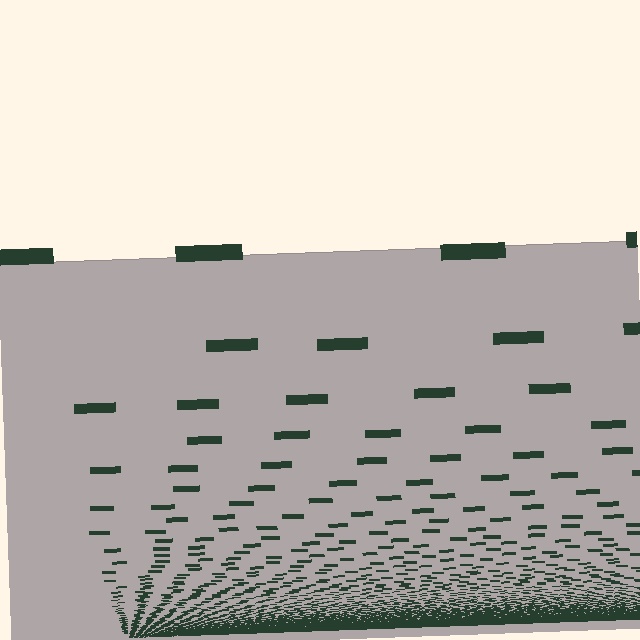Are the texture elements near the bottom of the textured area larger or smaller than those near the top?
Smaller. The gradient is inverted — elements near the bottom are smaller and denser.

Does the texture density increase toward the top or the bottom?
Density increases toward the bottom.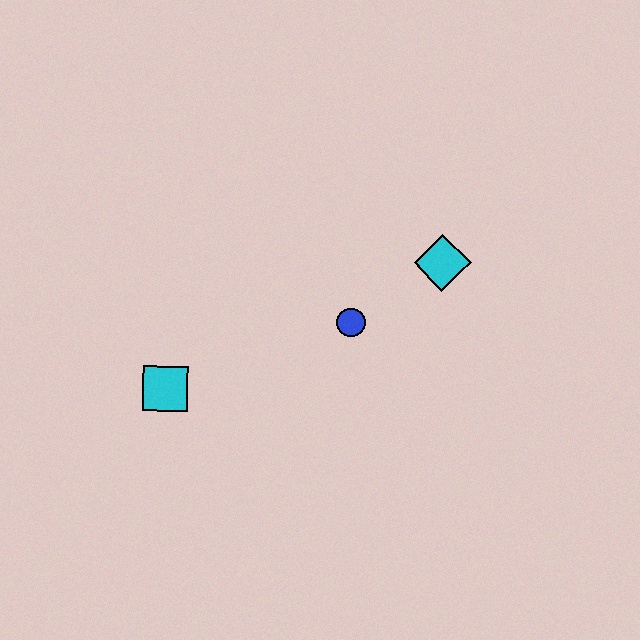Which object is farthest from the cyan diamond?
The cyan square is farthest from the cyan diamond.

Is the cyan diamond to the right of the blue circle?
Yes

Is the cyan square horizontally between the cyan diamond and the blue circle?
No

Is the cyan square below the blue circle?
Yes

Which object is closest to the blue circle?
The cyan diamond is closest to the blue circle.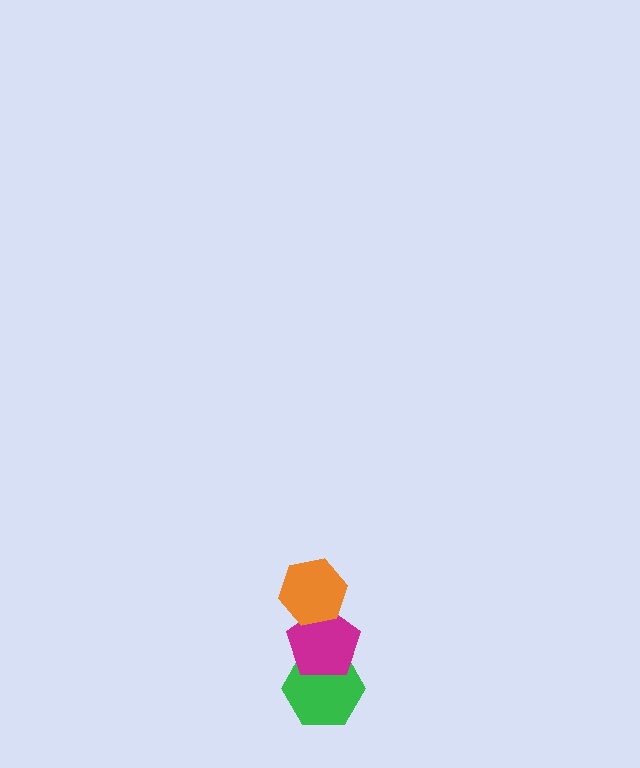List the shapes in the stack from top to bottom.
From top to bottom: the orange hexagon, the magenta pentagon, the green hexagon.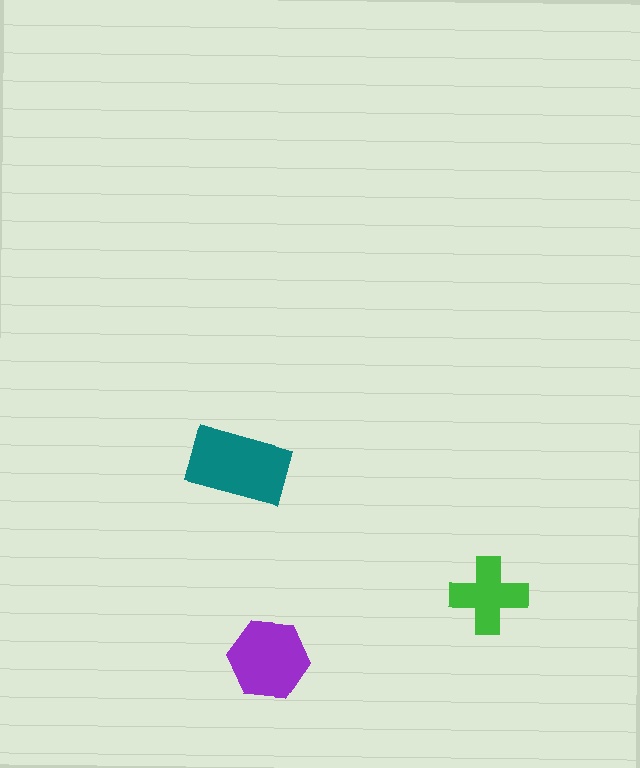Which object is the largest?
The teal rectangle.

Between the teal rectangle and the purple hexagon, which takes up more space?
The teal rectangle.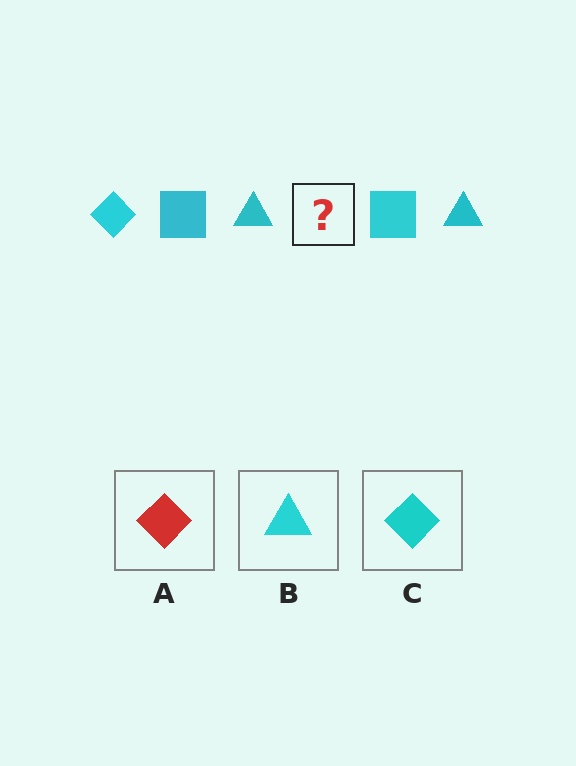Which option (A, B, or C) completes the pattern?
C.